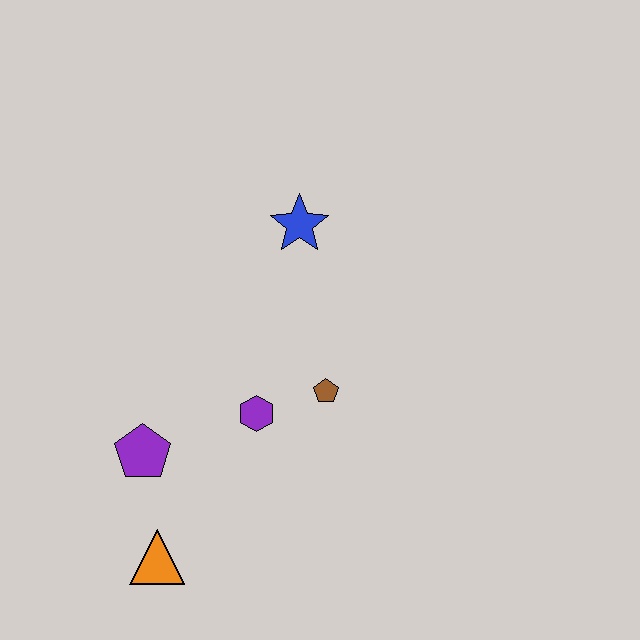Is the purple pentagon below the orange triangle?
No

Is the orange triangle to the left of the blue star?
Yes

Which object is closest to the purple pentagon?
The orange triangle is closest to the purple pentagon.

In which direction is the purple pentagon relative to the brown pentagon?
The purple pentagon is to the left of the brown pentagon.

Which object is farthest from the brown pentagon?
The orange triangle is farthest from the brown pentagon.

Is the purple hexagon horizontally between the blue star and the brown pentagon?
No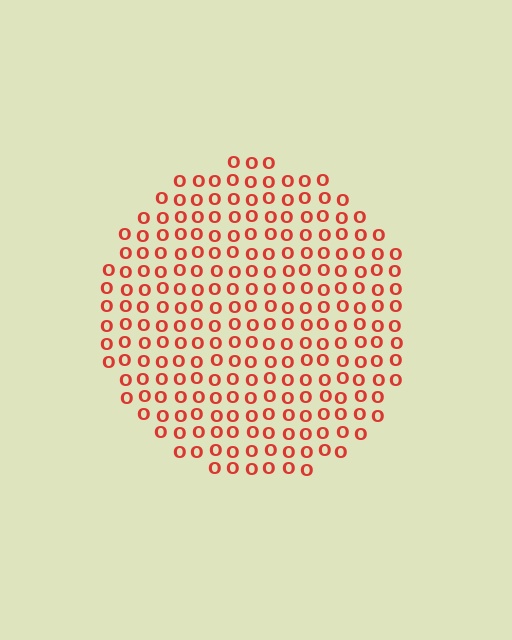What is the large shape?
The large shape is a circle.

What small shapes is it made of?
It is made of small letter O's.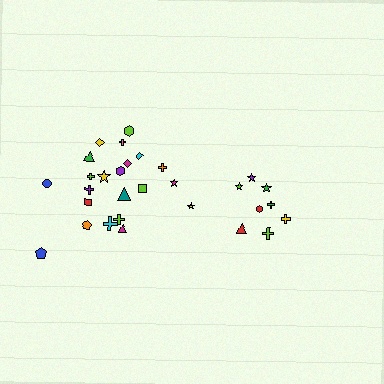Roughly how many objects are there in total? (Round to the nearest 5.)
Roughly 30 objects in total.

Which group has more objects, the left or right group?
The left group.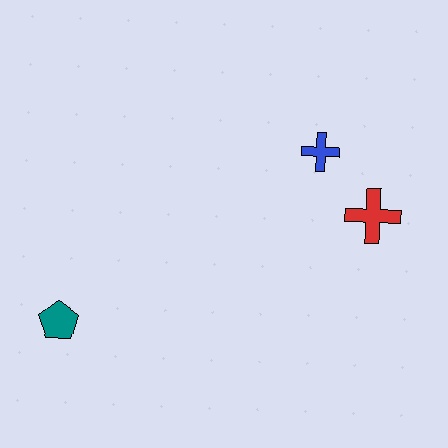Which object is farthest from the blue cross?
The teal pentagon is farthest from the blue cross.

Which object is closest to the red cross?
The blue cross is closest to the red cross.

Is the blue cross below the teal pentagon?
No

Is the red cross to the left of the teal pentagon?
No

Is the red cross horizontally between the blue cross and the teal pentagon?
No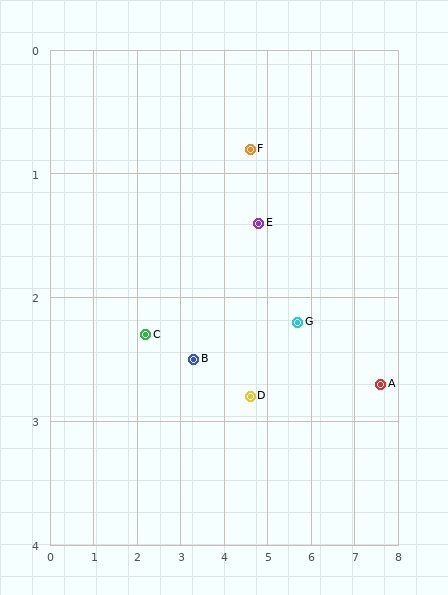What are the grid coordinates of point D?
Point D is at approximately (4.6, 2.8).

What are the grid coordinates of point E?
Point E is at approximately (4.8, 1.4).